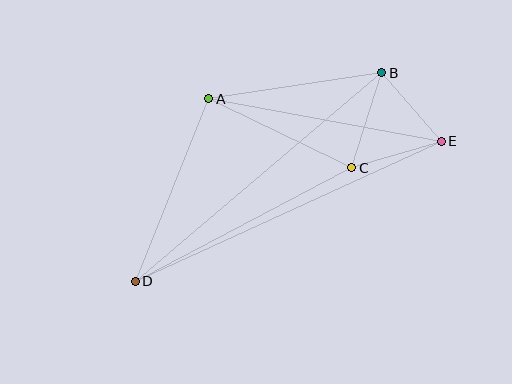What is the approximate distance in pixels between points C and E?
The distance between C and E is approximately 93 pixels.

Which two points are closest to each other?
Points B and E are closest to each other.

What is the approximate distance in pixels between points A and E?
The distance between A and E is approximately 236 pixels.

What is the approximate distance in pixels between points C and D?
The distance between C and D is approximately 244 pixels.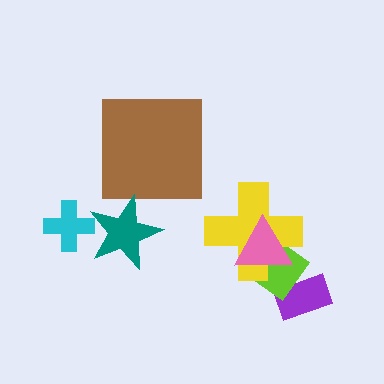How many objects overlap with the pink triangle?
2 objects overlap with the pink triangle.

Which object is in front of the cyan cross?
The teal star is in front of the cyan cross.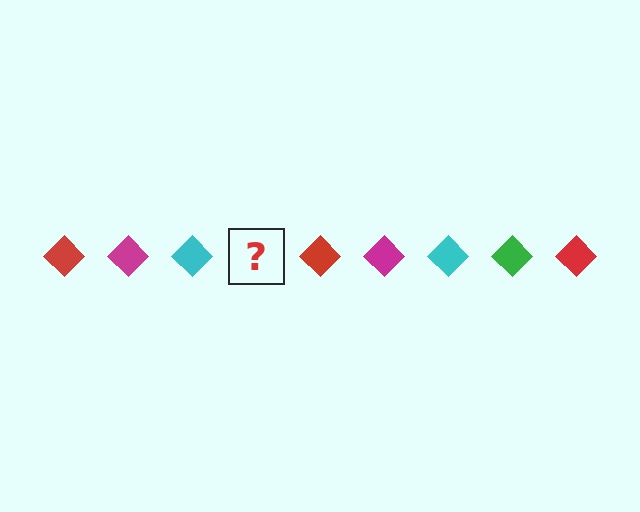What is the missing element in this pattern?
The missing element is a green diamond.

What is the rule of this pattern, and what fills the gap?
The rule is that the pattern cycles through red, magenta, cyan, green diamonds. The gap should be filled with a green diamond.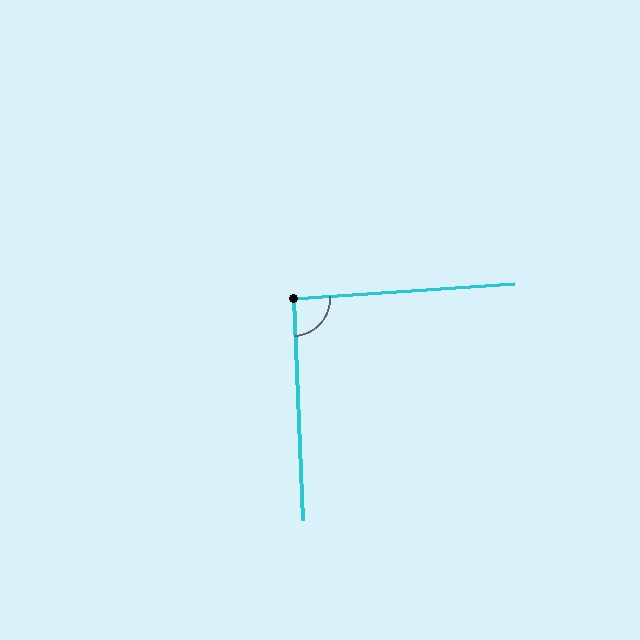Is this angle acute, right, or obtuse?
It is approximately a right angle.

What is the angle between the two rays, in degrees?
Approximately 91 degrees.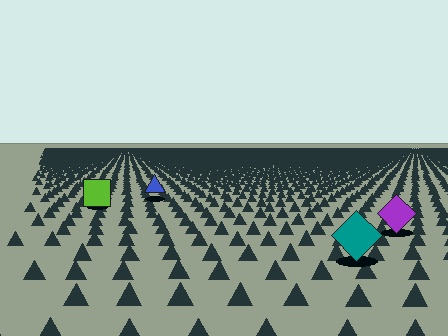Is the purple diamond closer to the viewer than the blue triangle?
Yes. The purple diamond is closer — you can tell from the texture gradient: the ground texture is coarser near it.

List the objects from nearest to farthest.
From nearest to farthest: the teal diamond, the purple diamond, the lime square, the blue triangle.